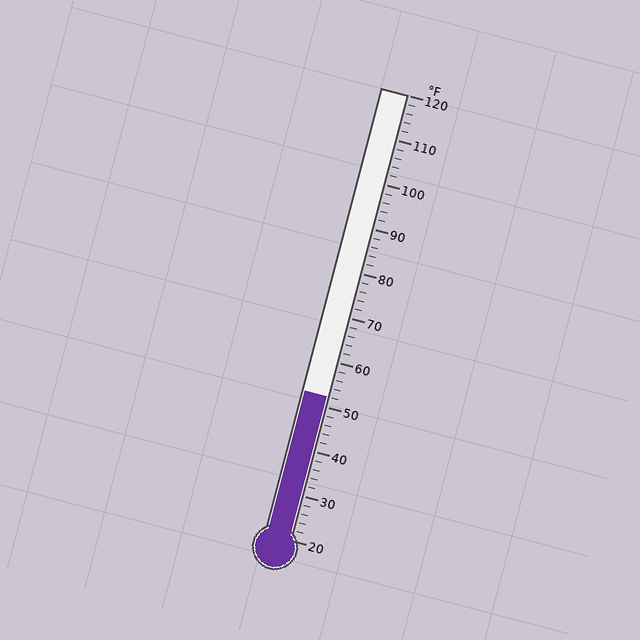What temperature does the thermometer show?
The thermometer shows approximately 52°F.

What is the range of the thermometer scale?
The thermometer scale ranges from 20°F to 120°F.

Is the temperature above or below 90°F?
The temperature is below 90°F.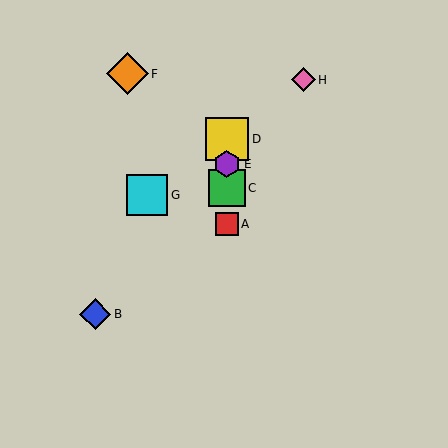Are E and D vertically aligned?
Yes, both are at x≈227.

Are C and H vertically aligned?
No, C is at x≈227 and H is at x≈303.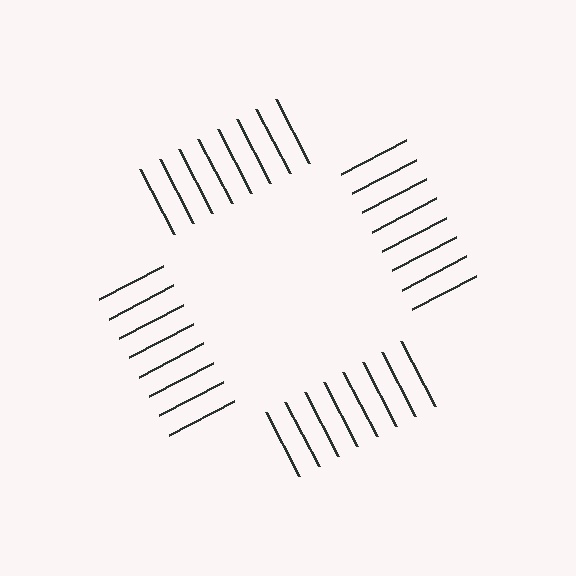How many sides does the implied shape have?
4 sides — the line-ends trace a square.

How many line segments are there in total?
32 — 8 along each of the 4 edges.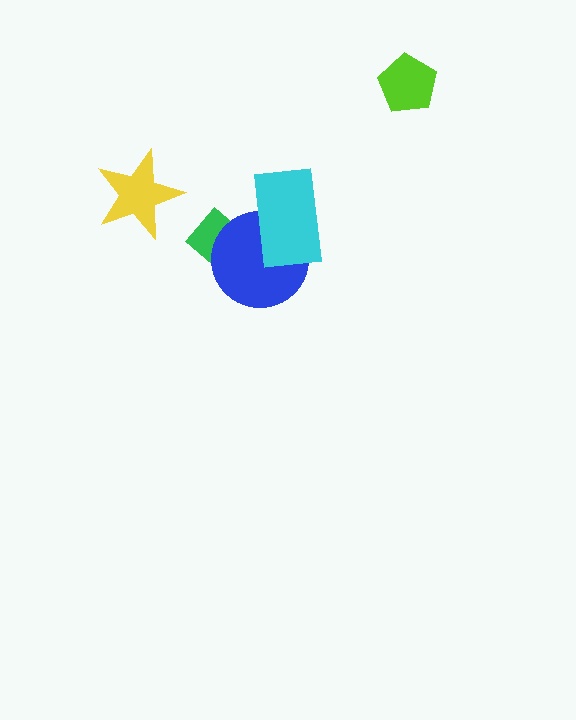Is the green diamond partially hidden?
Yes, it is partially covered by another shape.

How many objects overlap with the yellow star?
0 objects overlap with the yellow star.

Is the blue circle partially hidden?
Yes, it is partially covered by another shape.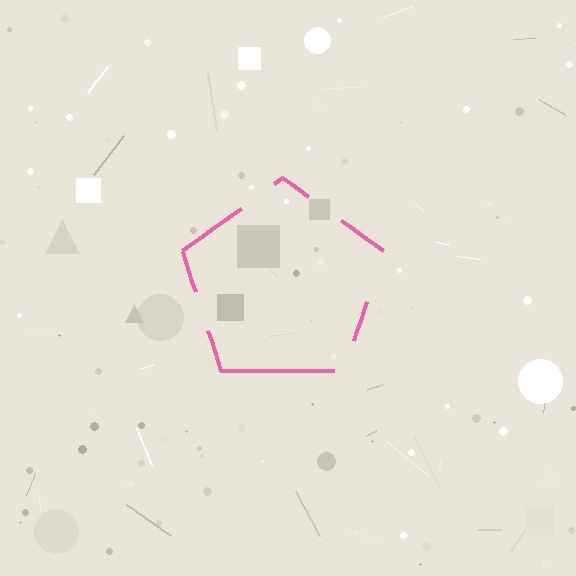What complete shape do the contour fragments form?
The contour fragments form a pentagon.